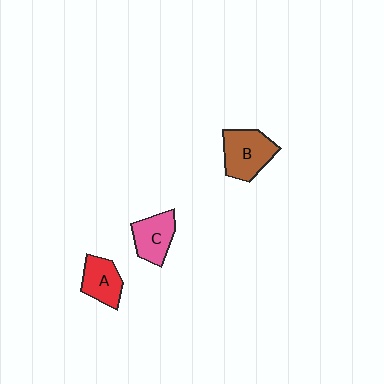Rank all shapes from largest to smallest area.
From largest to smallest: B (brown), C (pink), A (red).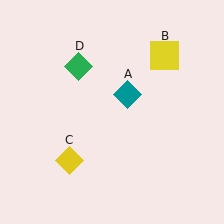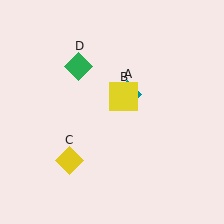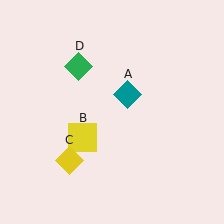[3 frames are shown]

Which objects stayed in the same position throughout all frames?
Teal diamond (object A) and yellow diamond (object C) and green diamond (object D) remained stationary.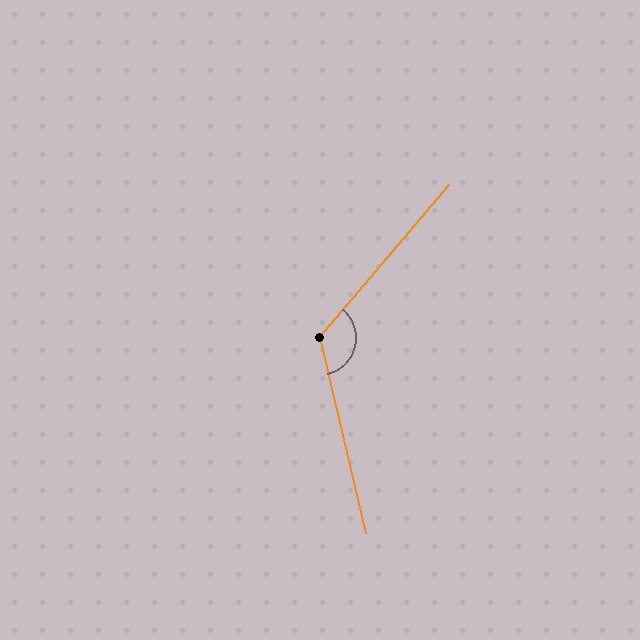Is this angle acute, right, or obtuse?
It is obtuse.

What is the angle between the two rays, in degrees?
Approximately 126 degrees.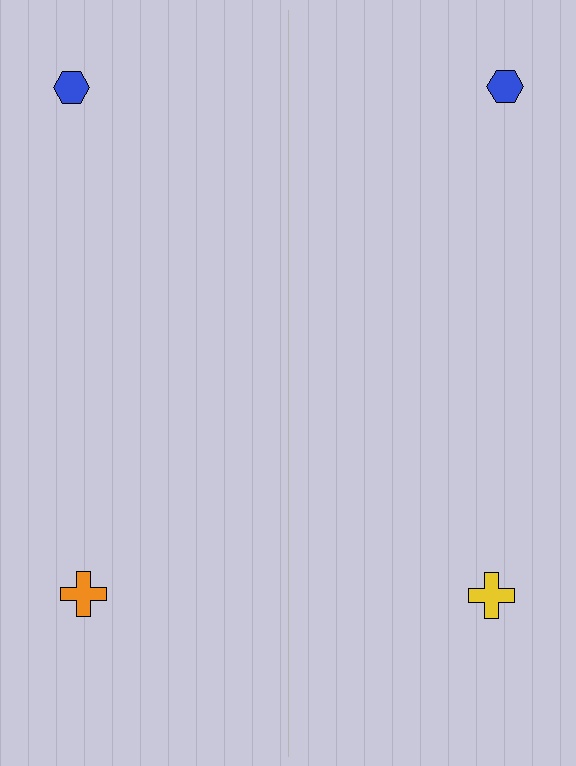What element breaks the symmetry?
The yellow cross on the right side breaks the symmetry — its mirror counterpart is orange.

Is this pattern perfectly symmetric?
No, the pattern is not perfectly symmetric. The yellow cross on the right side breaks the symmetry — its mirror counterpart is orange.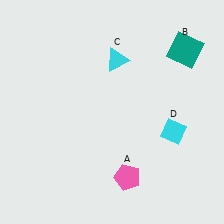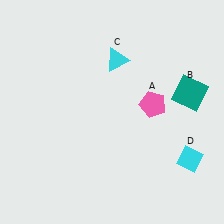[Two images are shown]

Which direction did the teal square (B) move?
The teal square (B) moved down.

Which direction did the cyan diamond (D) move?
The cyan diamond (D) moved down.